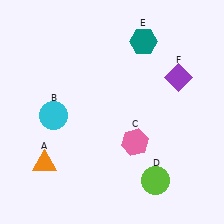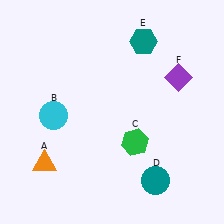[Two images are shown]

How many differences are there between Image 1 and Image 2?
There are 2 differences between the two images.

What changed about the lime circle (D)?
In Image 1, D is lime. In Image 2, it changed to teal.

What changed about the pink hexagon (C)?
In Image 1, C is pink. In Image 2, it changed to green.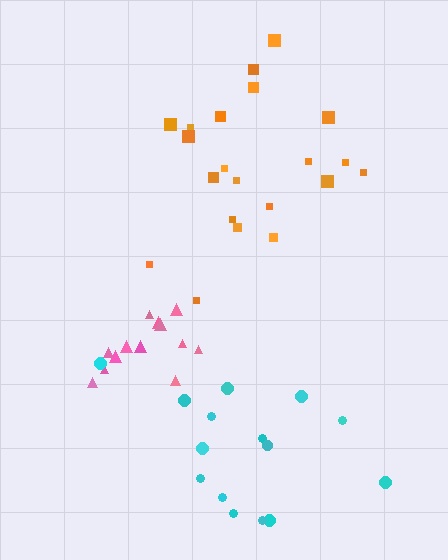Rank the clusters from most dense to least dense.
pink, orange, cyan.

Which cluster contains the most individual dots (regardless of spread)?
Orange (21).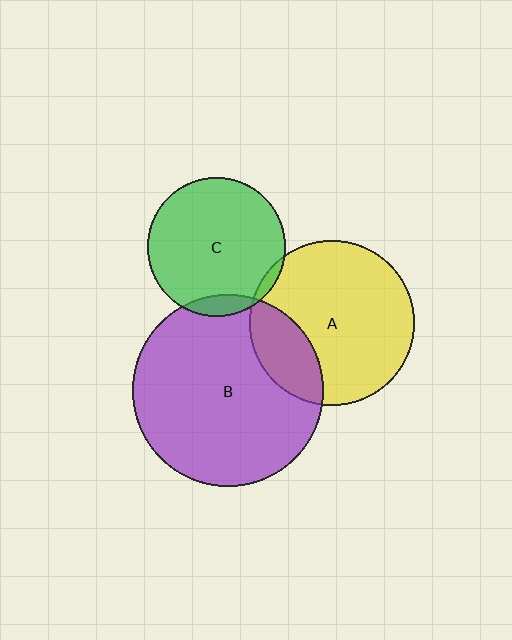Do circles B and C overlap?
Yes.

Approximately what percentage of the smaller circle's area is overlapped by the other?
Approximately 10%.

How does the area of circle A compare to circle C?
Approximately 1.4 times.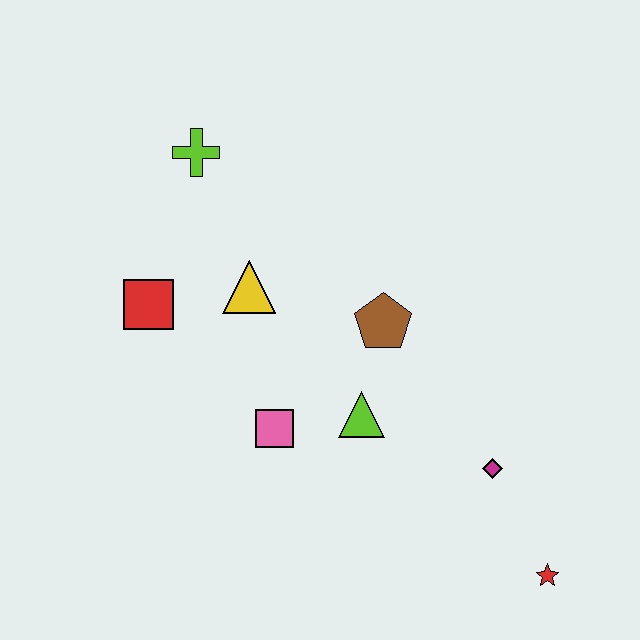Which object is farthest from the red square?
The red star is farthest from the red square.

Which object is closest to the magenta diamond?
The red star is closest to the magenta diamond.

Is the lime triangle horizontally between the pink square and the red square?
No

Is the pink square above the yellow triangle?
No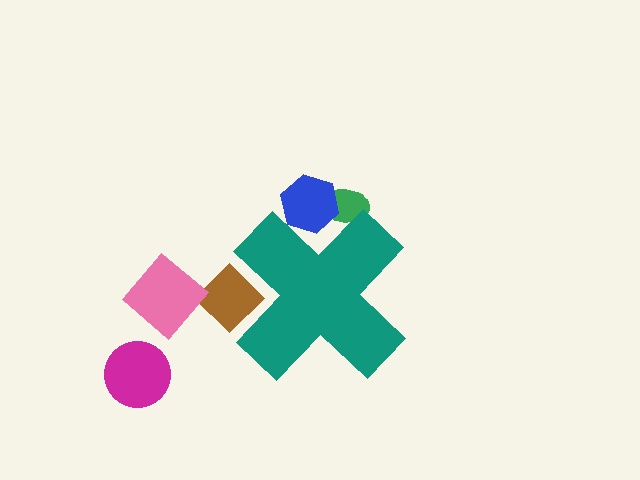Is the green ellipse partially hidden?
Yes, the green ellipse is partially hidden behind the teal cross.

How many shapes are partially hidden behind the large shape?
3 shapes are partially hidden.